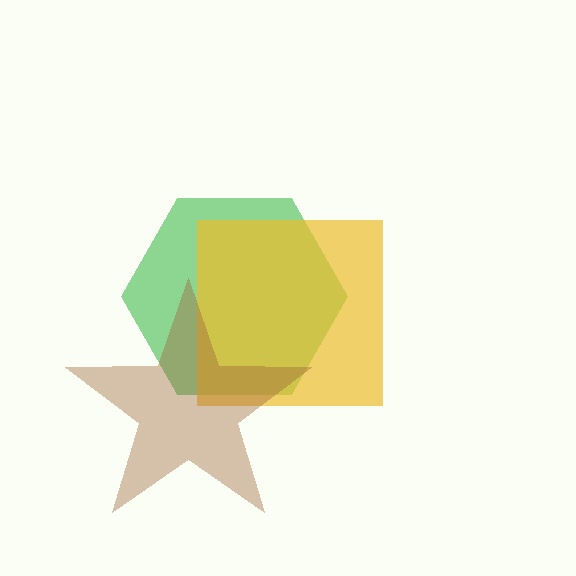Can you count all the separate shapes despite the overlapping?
Yes, there are 3 separate shapes.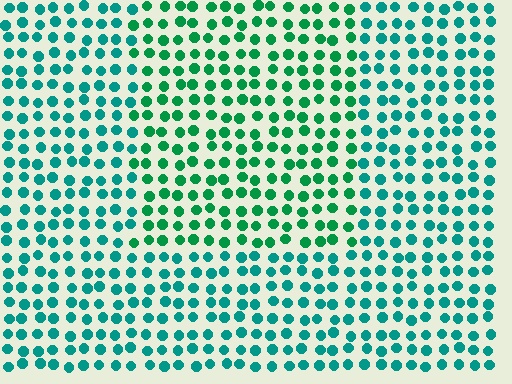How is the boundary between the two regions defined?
The boundary is defined purely by a slight shift in hue (about 28 degrees). Spacing, size, and orientation are identical on both sides.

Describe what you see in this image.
The image is filled with small teal elements in a uniform arrangement. A rectangle-shaped region is visible where the elements are tinted to a slightly different hue, forming a subtle color boundary.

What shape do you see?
I see a rectangle.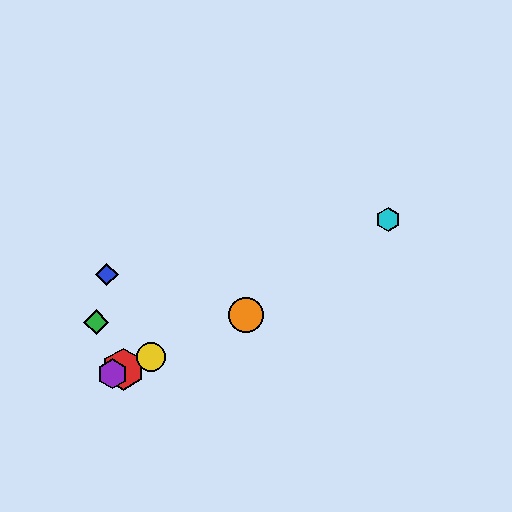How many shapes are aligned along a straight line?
4 shapes (the red hexagon, the yellow circle, the purple hexagon, the orange circle) are aligned along a straight line.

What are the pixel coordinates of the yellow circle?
The yellow circle is at (151, 357).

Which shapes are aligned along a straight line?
The red hexagon, the yellow circle, the purple hexagon, the orange circle are aligned along a straight line.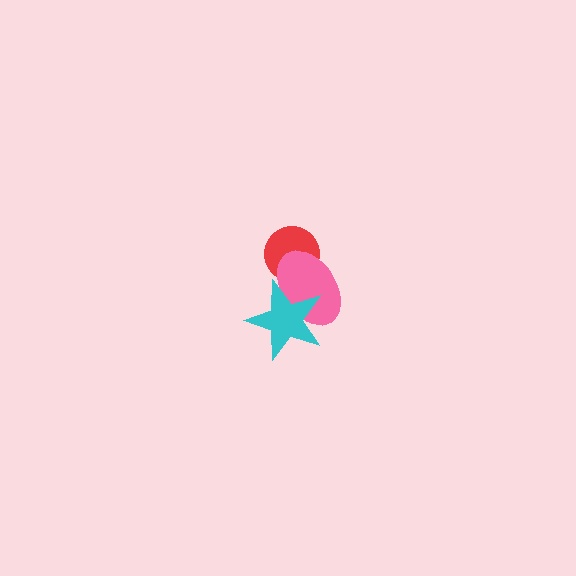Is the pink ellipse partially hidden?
Yes, it is partially covered by another shape.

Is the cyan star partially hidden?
No, no other shape covers it.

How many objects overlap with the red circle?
1 object overlaps with the red circle.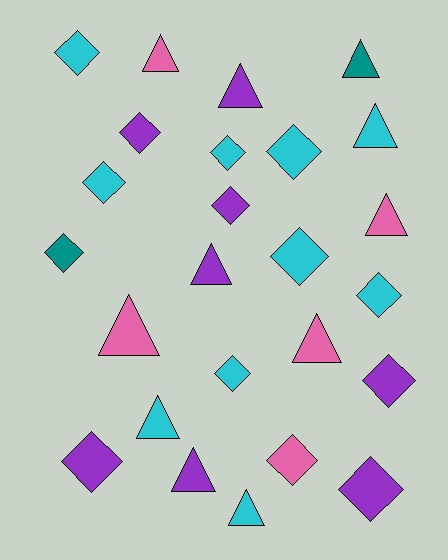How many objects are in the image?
There are 25 objects.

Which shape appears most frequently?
Diamond, with 14 objects.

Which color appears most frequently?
Cyan, with 10 objects.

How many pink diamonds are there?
There is 1 pink diamond.